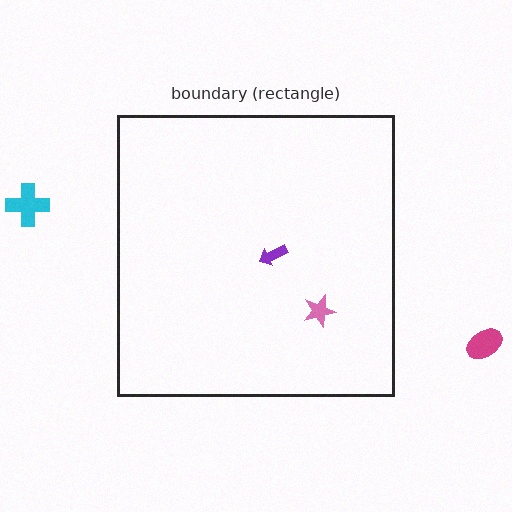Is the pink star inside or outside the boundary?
Inside.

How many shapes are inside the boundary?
2 inside, 2 outside.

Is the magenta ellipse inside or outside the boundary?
Outside.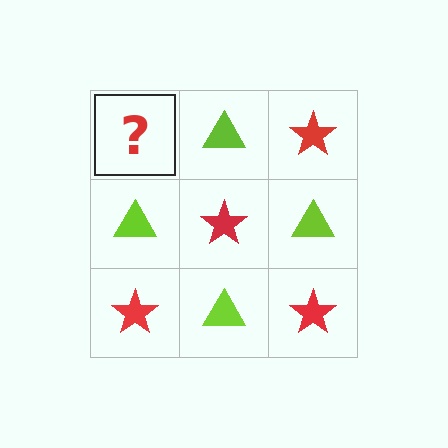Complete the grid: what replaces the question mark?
The question mark should be replaced with a red star.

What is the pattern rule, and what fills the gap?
The rule is that it alternates red star and lime triangle in a checkerboard pattern. The gap should be filled with a red star.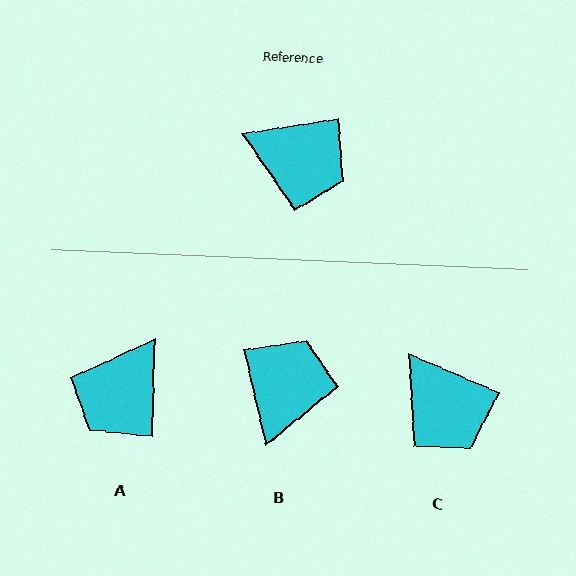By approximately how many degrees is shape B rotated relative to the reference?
Approximately 95 degrees counter-clockwise.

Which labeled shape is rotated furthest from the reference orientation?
A, about 100 degrees away.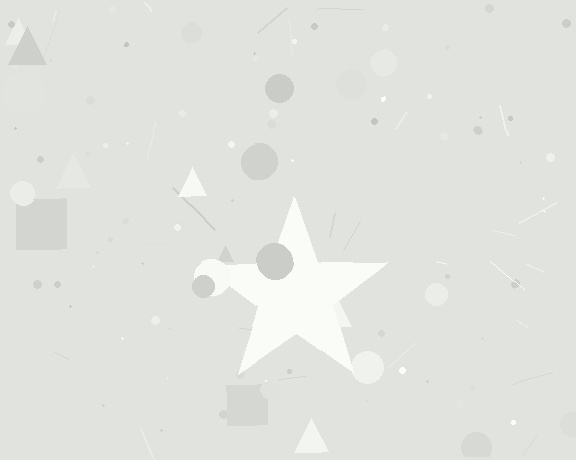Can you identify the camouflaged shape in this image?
The camouflaged shape is a star.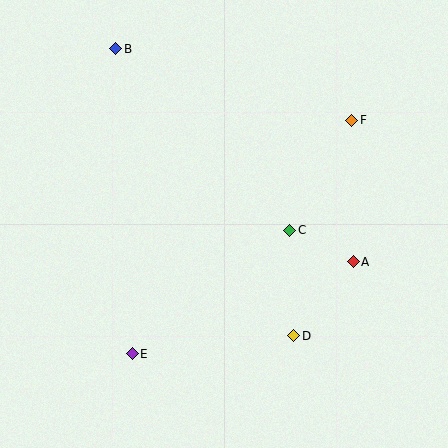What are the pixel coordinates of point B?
Point B is at (116, 49).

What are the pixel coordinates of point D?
Point D is at (294, 336).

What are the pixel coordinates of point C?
Point C is at (290, 230).